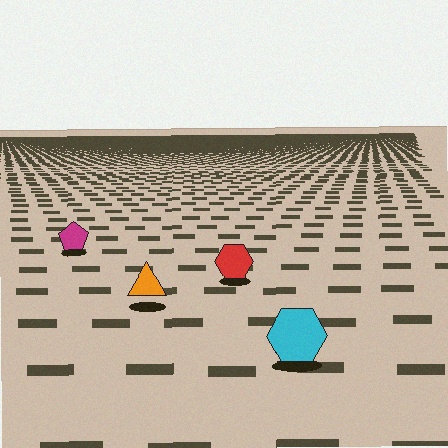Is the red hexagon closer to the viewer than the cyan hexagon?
No. The cyan hexagon is closer — you can tell from the texture gradient: the ground texture is coarser near it.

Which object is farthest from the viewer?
The magenta pentagon is farthest from the viewer. It appears smaller and the ground texture around it is denser.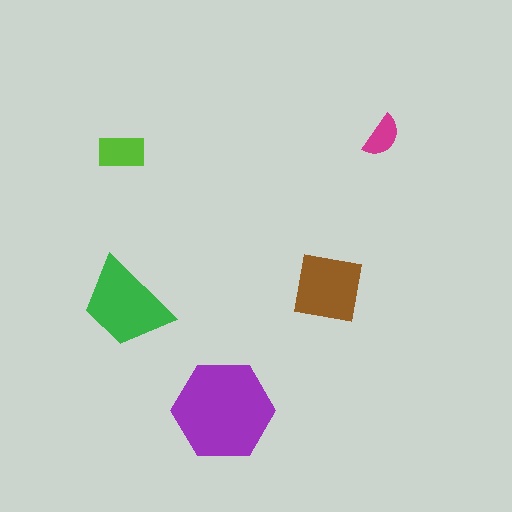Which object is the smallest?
The magenta semicircle.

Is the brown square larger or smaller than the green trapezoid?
Smaller.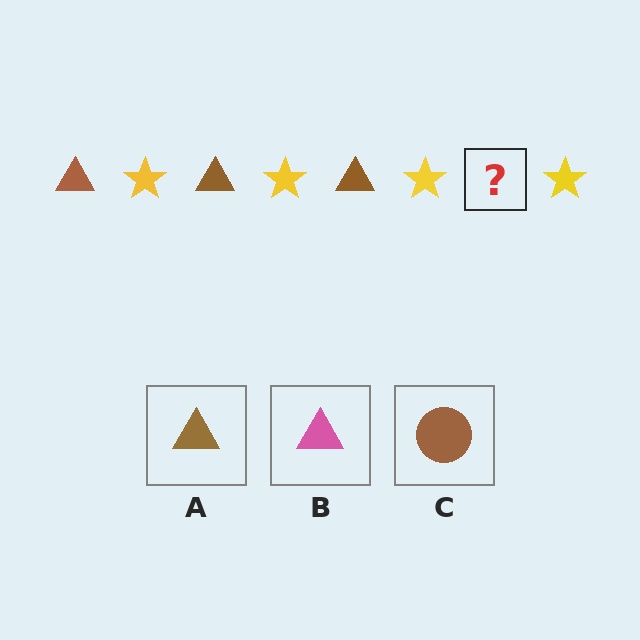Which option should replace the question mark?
Option A.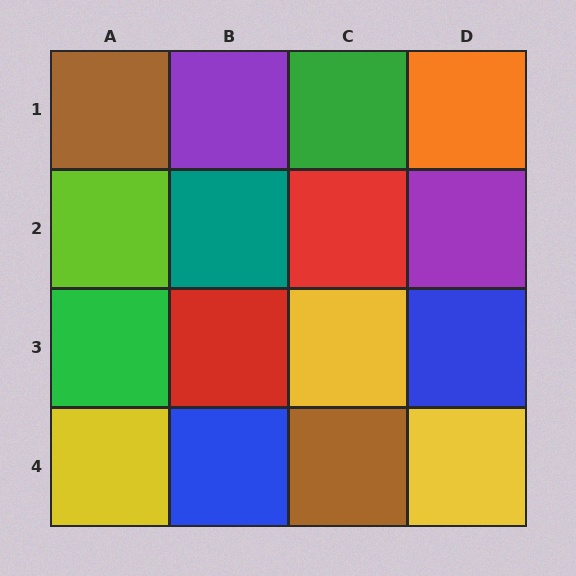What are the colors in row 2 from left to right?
Lime, teal, red, purple.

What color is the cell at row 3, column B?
Red.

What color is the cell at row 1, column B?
Purple.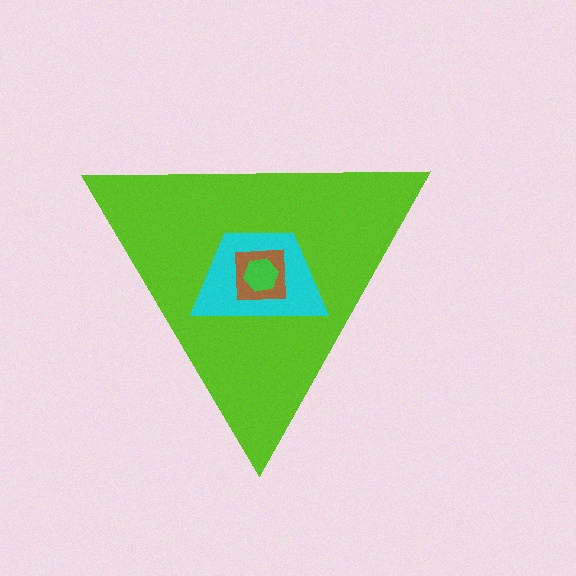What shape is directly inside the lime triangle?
The cyan trapezoid.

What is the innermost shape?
The green hexagon.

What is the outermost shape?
The lime triangle.